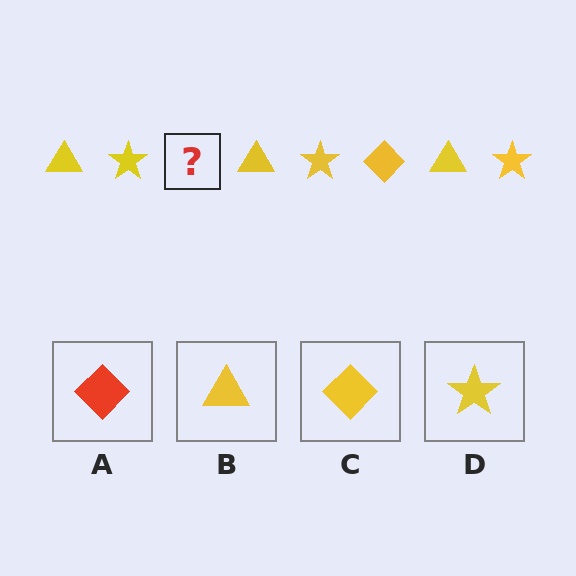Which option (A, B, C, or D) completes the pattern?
C.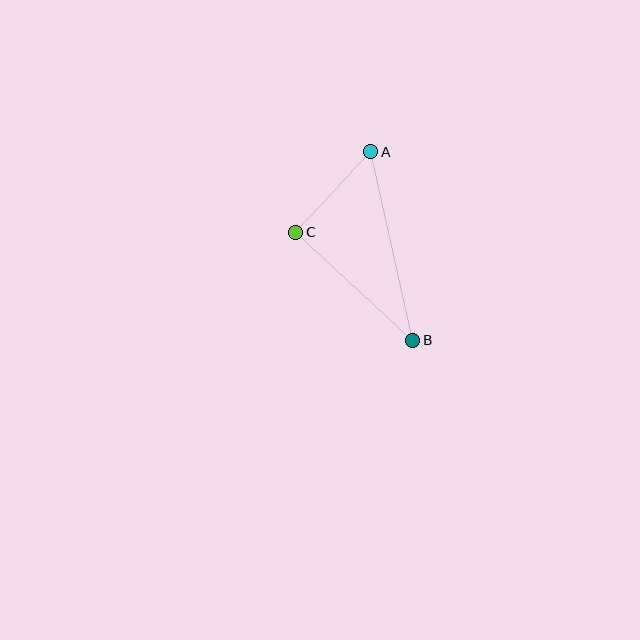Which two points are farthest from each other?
Points A and B are farthest from each other.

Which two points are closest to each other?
Points A and C are closest to each other.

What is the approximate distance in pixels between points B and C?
The distance between B and C is approximately 159 pixels.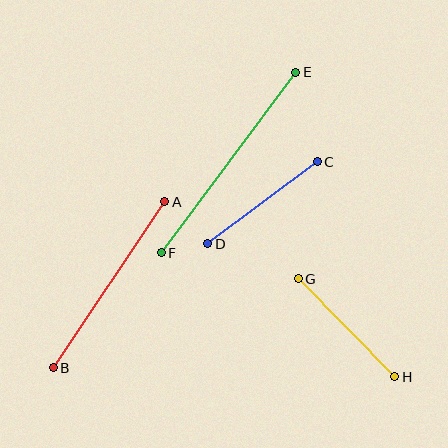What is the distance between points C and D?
The distance is approximately 137 pixels.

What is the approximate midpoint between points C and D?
The midpoint is at approximately (263, 203) pixels.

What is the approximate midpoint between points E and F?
The midpoint is at approximately (229, 163) pixels.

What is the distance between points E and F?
The distance is approximately 225 pixels.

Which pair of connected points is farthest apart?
Points E and F are farthest apart.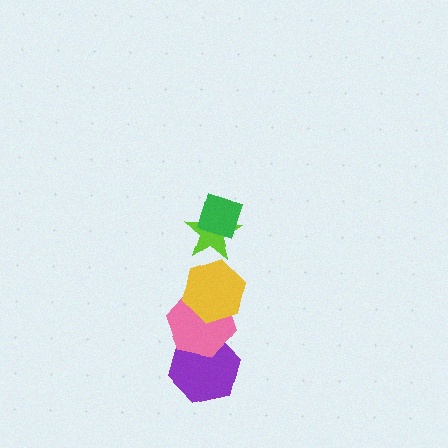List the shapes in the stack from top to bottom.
From top to bottom: the green diamond, the lime star, the yellow hexagon, the pink hexagon, the purple hexagon.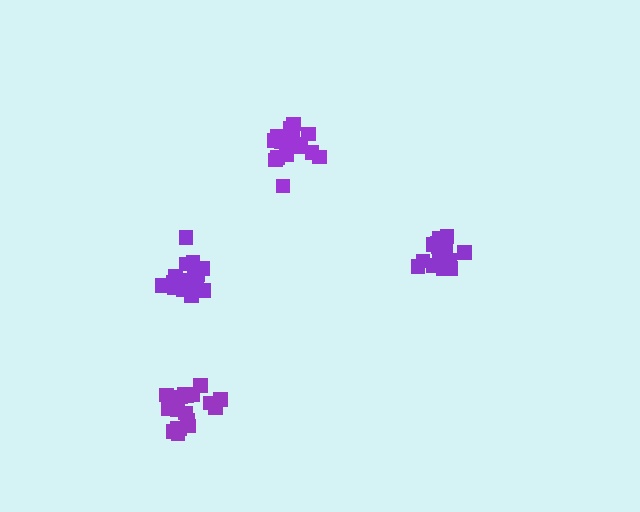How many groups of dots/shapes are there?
There are 4 groups.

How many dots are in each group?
Group 1: 17 dots, Group 2: 18 dots, Group 3: 18 dots, Group 4: 18 dots (71 total).